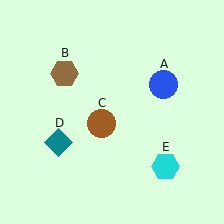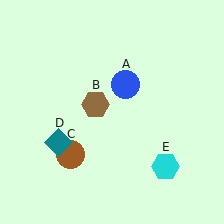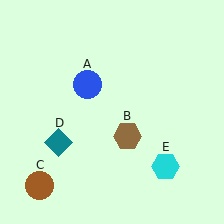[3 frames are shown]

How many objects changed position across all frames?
3 objects changed position: blue circle (object A), brown hexagon (object B), brown circle (object C).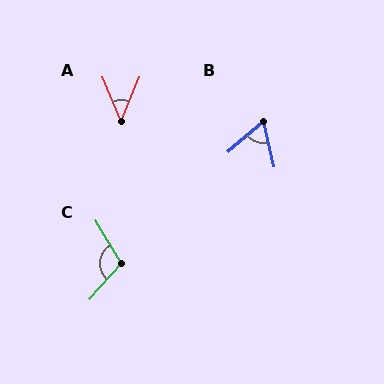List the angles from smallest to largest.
A (45°), B (62°), C (107°).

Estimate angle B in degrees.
Approximately 62 degrees.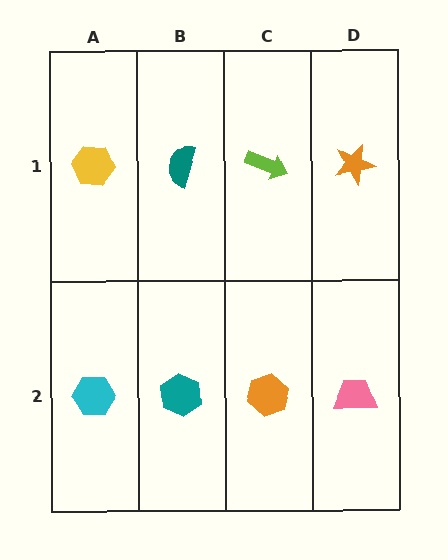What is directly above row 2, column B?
A teal semicircle.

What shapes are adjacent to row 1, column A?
A cyan hexagon (row 2, column A), a teal semicircle (row 1, column B).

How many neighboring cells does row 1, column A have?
2.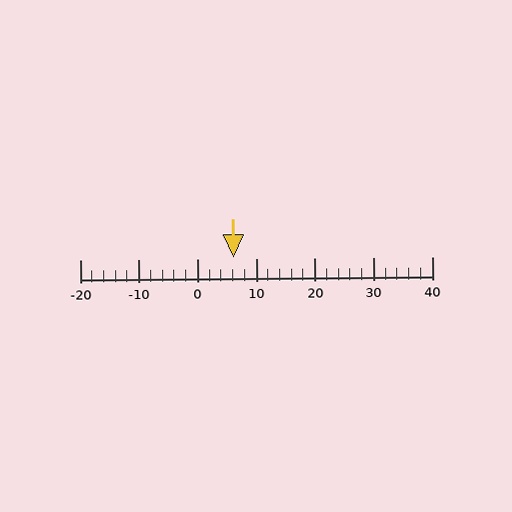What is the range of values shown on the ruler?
The ruler shows values from -20 to 40.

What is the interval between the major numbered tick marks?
The major tick marks are spaced 10 units apart.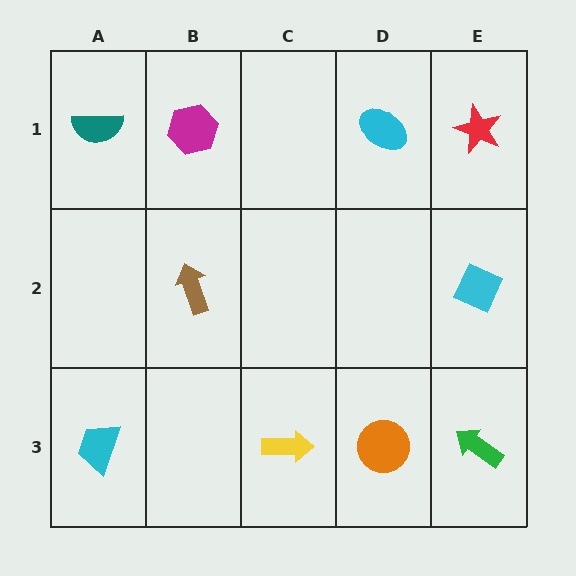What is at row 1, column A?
A teal semicircle.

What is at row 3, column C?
A yellow arrow.